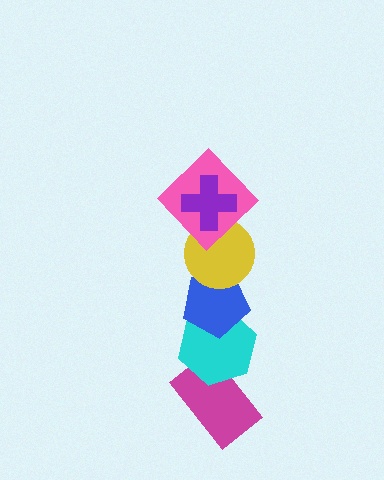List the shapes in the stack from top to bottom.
From top to bottom: the purple cross, the pink diamond, the yellow circle, the blue pentagon, the cyan hexagon, the magenta rectangle.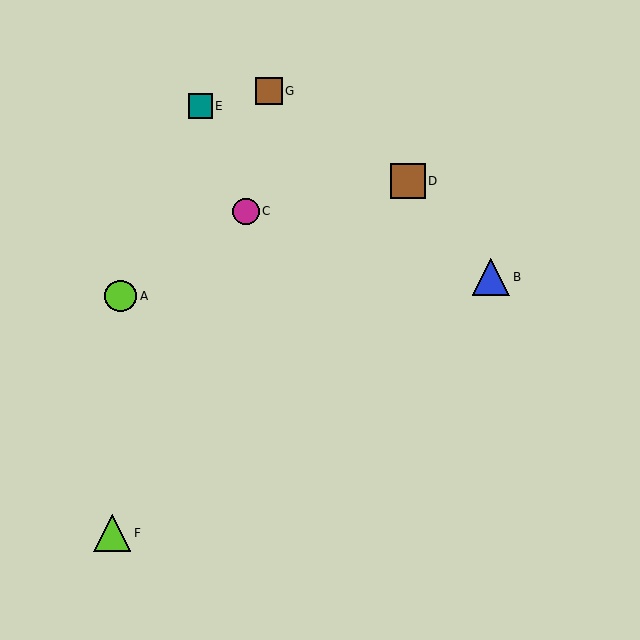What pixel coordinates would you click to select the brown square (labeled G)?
Click at (269, 91) to select the brown square G.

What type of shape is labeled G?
Shape G is a brown square.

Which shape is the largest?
The blue triangle (labeled B) is the largest.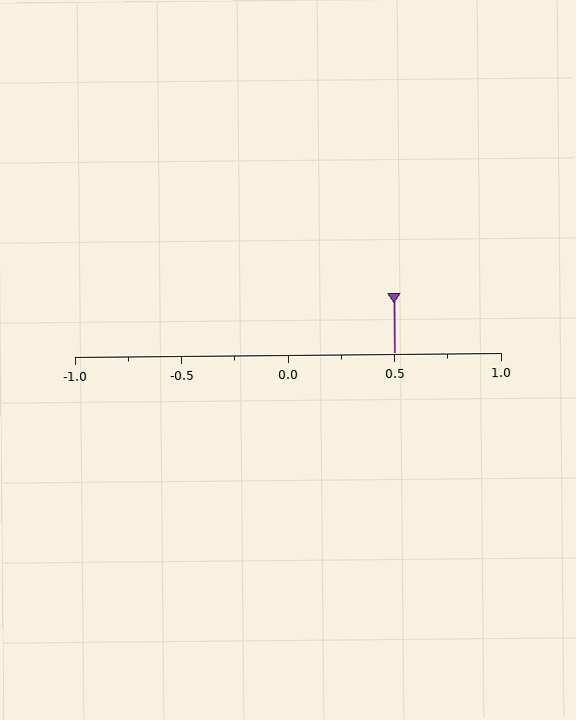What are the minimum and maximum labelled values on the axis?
The axis runs from -1.0 to 1.0.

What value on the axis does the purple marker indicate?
The marker indicates approximately 0.5.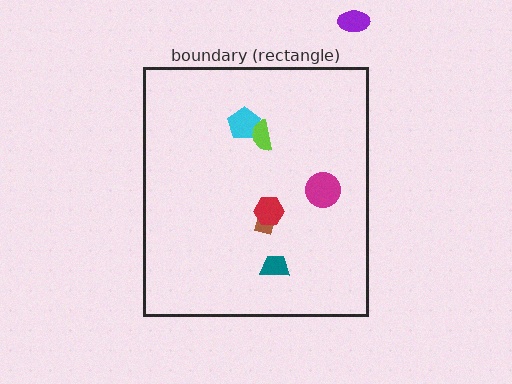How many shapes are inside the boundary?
6 inside, 1 outside.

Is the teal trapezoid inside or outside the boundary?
Inside.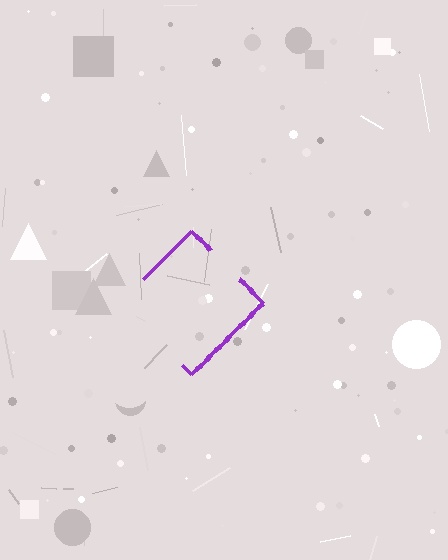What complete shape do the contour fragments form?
The contour fragments form a diamond.